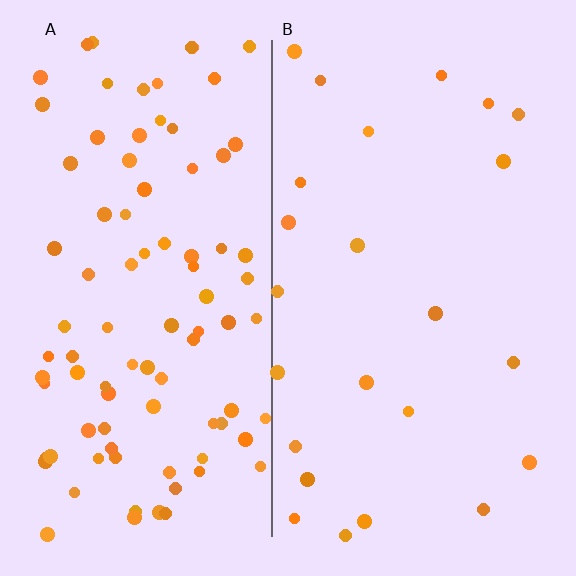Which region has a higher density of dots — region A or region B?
A (the left).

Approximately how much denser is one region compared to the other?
Approximately 3.8× — region A over region B.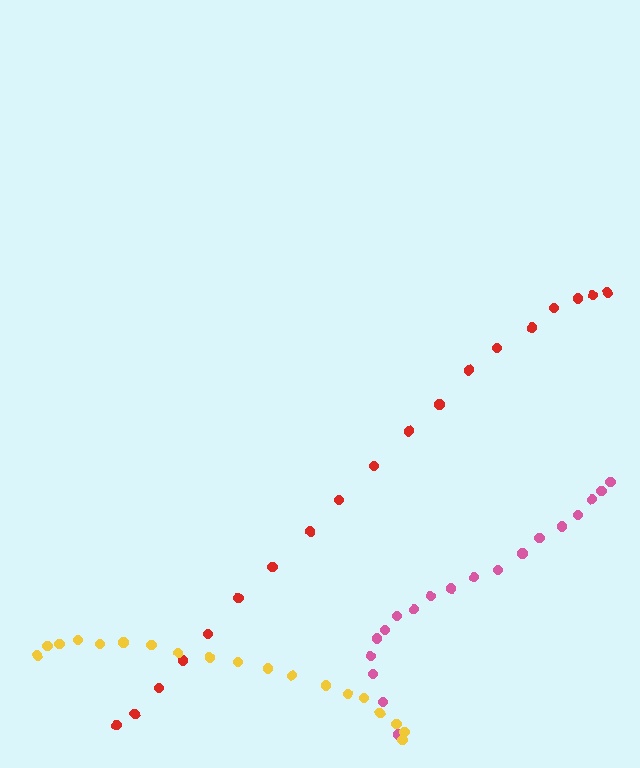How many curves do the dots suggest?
There are 3 distinct paths.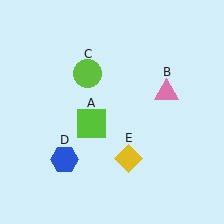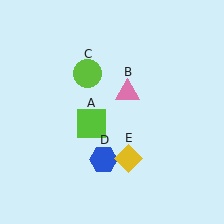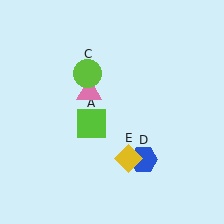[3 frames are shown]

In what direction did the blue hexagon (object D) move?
The blue hexagon (object D) moved right.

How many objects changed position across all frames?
2 objects changed position: pink triangle (object B), blue hexagon (object D).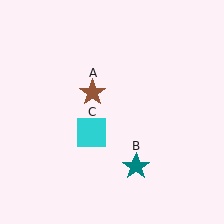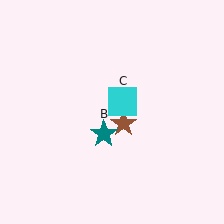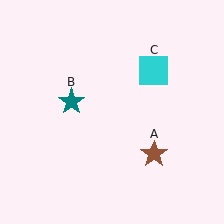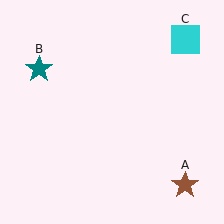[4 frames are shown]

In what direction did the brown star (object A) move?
The brown star (object A) moved down and to the right.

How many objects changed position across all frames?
3 objects changed position: brown star (object A), teal star (object B), cyan square (object C).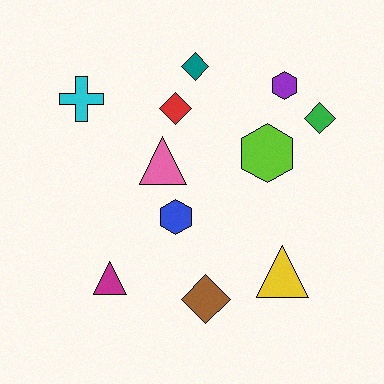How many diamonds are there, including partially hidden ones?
There are 4 diamonds.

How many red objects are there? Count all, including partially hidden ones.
There is 1 red object.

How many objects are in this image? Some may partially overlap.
There are 11 objects.